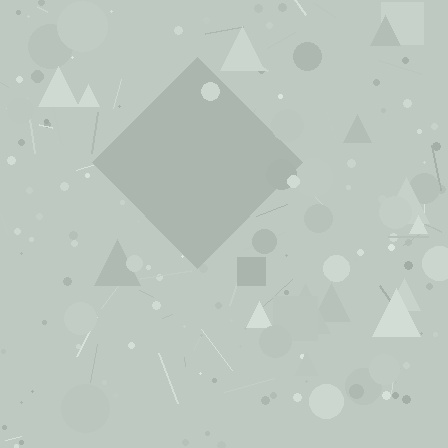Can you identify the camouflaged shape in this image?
The camouflaged shape is a diamond.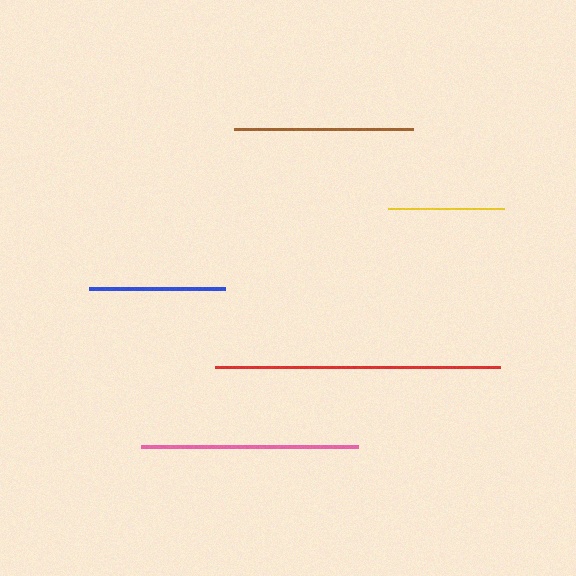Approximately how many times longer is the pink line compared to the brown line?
The pink line is approximately 1.2 times the length of the brown line.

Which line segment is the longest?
The red line is the longest at approximately 286 pixels.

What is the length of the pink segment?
The pink segment is approximately 217 pixels long.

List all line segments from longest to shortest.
From longest to shortest: red, pink, brown, blue, yellow.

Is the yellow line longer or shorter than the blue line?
The blue line is longer than the yellow line.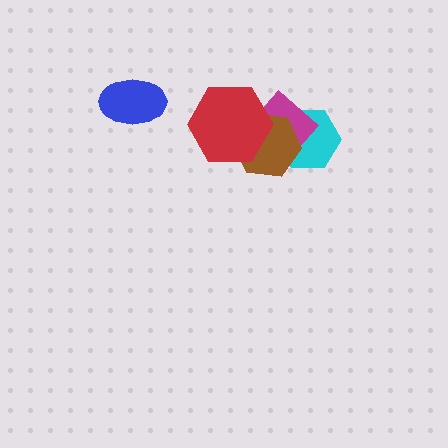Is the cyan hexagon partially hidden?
Yes, it is partially covered by another shape.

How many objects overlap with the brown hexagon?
3 objects overlap with the brown hexagon.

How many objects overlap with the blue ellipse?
0 objects overlap with the blue ellipse.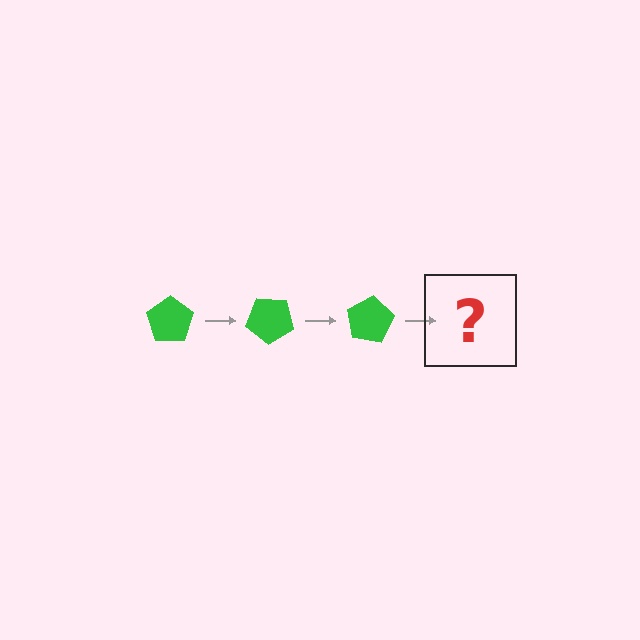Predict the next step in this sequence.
The next step is a green pentagon rotated 120 degrees.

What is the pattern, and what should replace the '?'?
The pattern is that the pentagon rotates 40 degrees each step. The '?' should be a green pentagon rotated 120 degrees.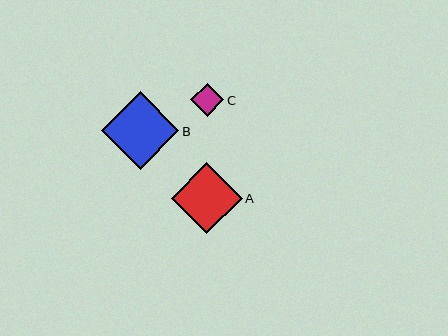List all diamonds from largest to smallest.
From largest to smallest: B, A, C.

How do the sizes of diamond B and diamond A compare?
Diamond B and diamond A are approximately the same size.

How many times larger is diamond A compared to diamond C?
Diamond A is approximately 2.1 times the size of diamond C.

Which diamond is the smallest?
Diamond C is the smallest with a size of approximately 33 pixels.